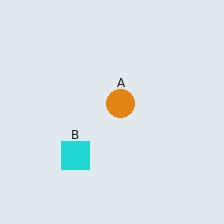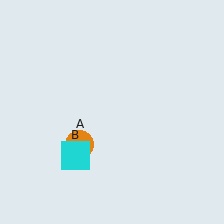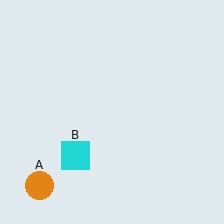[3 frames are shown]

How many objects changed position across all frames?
1 object changed position: orange circle (object A).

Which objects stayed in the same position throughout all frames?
Cyan square (object B) remained stationary.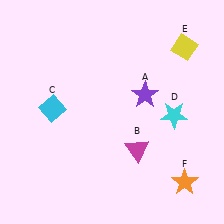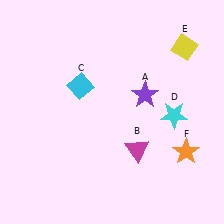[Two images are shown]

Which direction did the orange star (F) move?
The orange star (F) moved up.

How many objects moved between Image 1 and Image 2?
2 objects moved between the two images.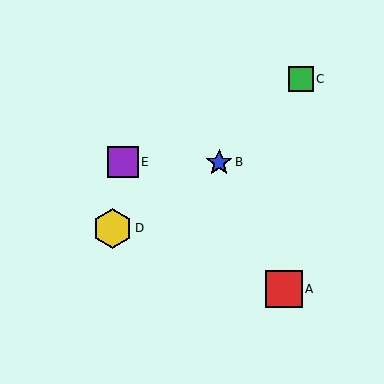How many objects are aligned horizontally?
2 objects (B, E) are aligned horizontally.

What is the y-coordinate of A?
Object A is at y≈289.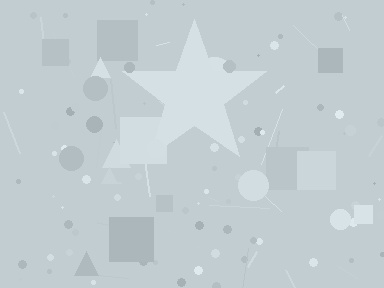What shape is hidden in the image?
A star is hidden in the image.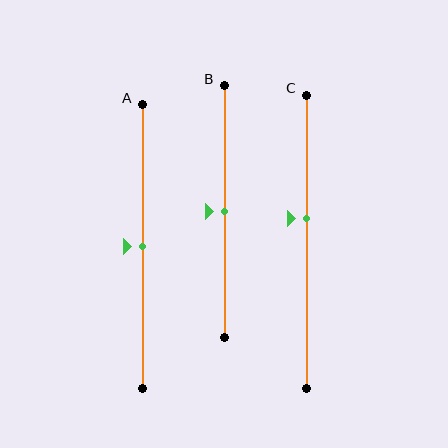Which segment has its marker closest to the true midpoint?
Segment A has its marker closest to the true midpoint.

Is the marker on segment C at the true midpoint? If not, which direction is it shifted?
No, the marker on segment C is shifted upward by about 8% of the segment length.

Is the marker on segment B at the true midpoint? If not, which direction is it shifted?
Yes, the marker on segment B is at the true midpoint.